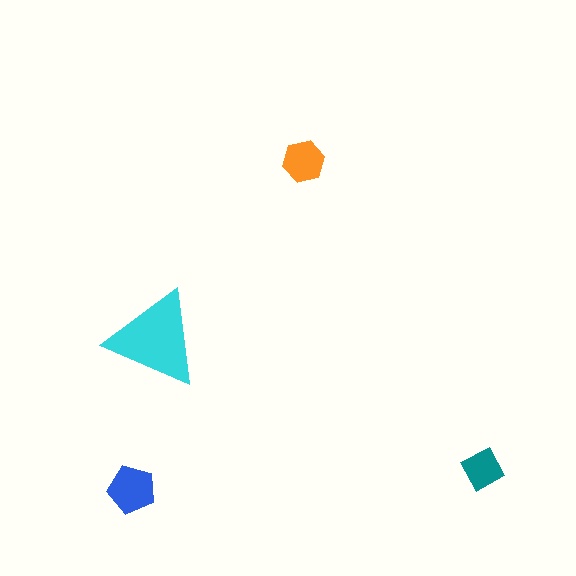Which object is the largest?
The cyan triangle.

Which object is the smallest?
The teal square.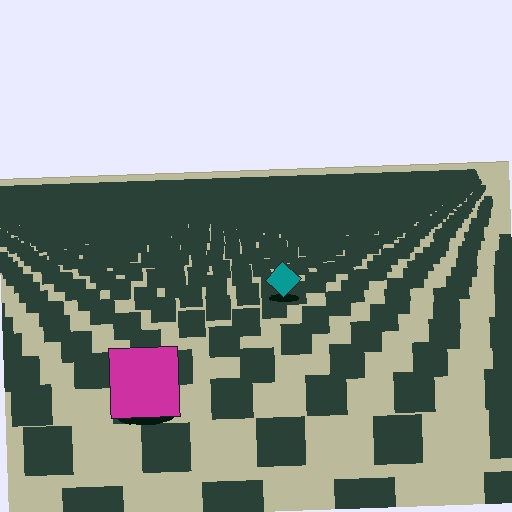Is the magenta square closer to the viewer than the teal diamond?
Yes. The magenta square is closer — you can tell from the texture gradient: the ground texture is coarser near it.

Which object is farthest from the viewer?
The teal diamond is farthest from the viewer. It appears smaller and the ground texture around it is denser.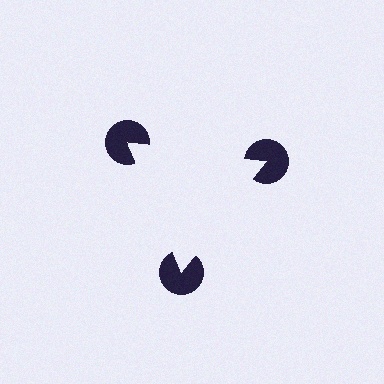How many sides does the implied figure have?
3 sides.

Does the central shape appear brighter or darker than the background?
It typically appears slightly brighter than the background, even though no actual brightness change is drawn.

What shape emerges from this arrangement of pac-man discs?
An illusory triangle — its edges are inferred from the aligned wedge cuts in the pac-man discs, not physically drawn.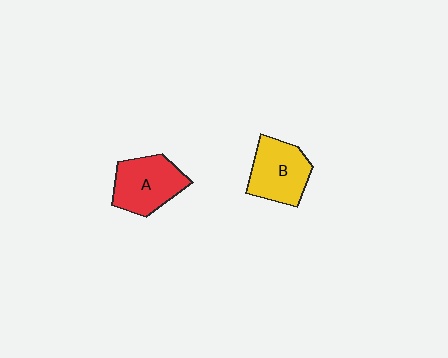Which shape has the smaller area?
Shape B (yellow).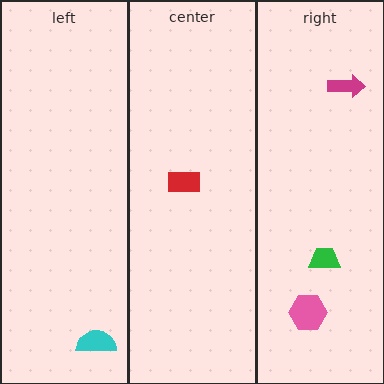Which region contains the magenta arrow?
The right region.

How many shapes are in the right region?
3.